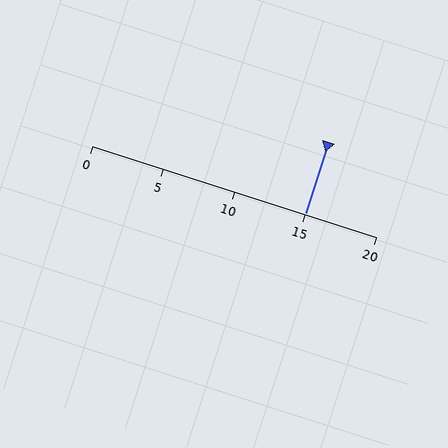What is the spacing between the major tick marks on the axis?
The major ticks are spaced 5 apart.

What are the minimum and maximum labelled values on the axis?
The axis runs from 0 to 20.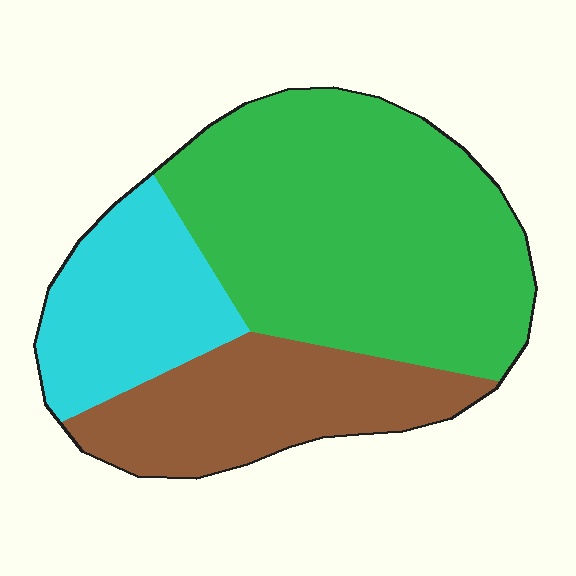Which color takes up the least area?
Cyan, at roughly 20%.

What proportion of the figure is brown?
Brown takes up less than a quarter of the figure.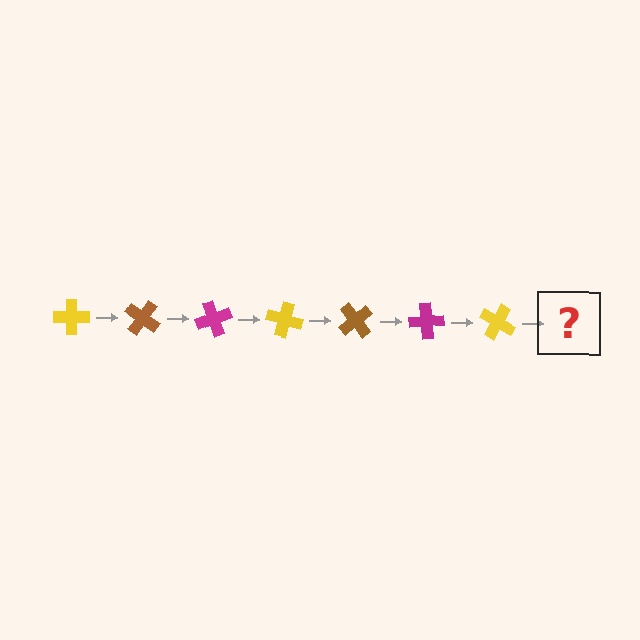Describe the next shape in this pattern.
It should be a brown cross, rotated 245 degrees from the start.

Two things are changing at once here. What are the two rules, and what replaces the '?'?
The two rules are that it rotates 35 degrees each step and the color cycles through yellow, brown, and magenta. The '?' should be a brown cross, rotated 245 degrees from the start.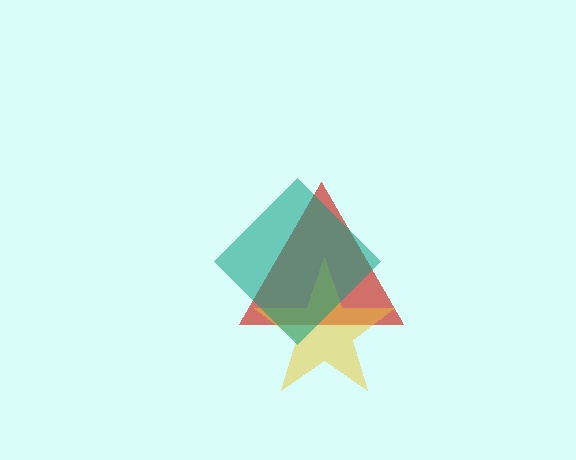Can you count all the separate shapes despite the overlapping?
Yes, there are 3 separate shapes.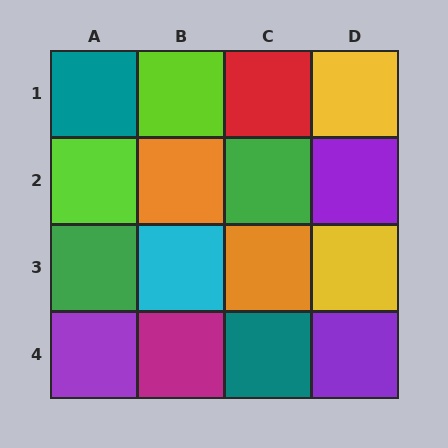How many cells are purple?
3 cells are purple.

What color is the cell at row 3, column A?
Green.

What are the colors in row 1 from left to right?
Teal, lime, red, yellow.